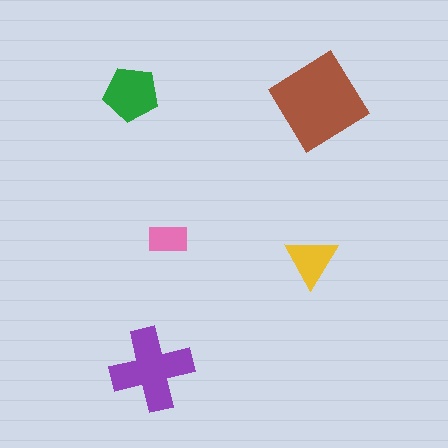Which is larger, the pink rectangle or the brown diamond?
The brown diamond.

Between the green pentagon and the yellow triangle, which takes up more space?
The green pentagon.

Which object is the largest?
The brown diamond.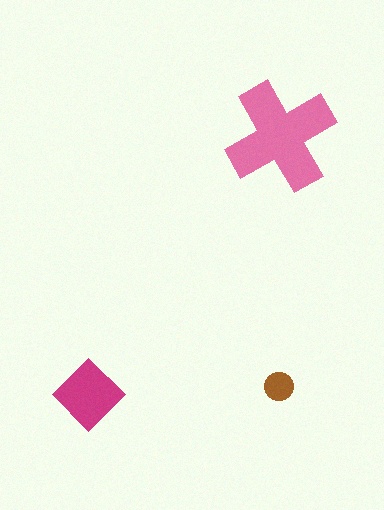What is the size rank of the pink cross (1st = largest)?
1st.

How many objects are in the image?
There are 3 objects in the image.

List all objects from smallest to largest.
The brown circle, the magenta diamond, the pink cross.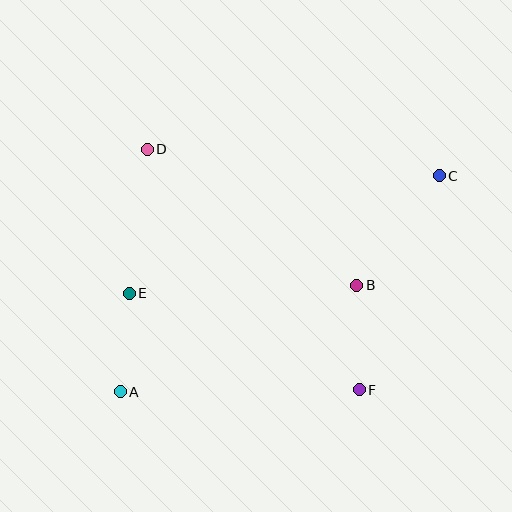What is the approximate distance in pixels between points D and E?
The distance between D and E is approximately 145 pixels.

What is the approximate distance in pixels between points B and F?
The distance between B and F is approximately 105 pixels.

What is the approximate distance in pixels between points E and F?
The distance between E and F is approximately 249 pixels.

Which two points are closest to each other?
Points A and E are closest to each other.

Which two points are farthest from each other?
Points A and C are farthest from each other.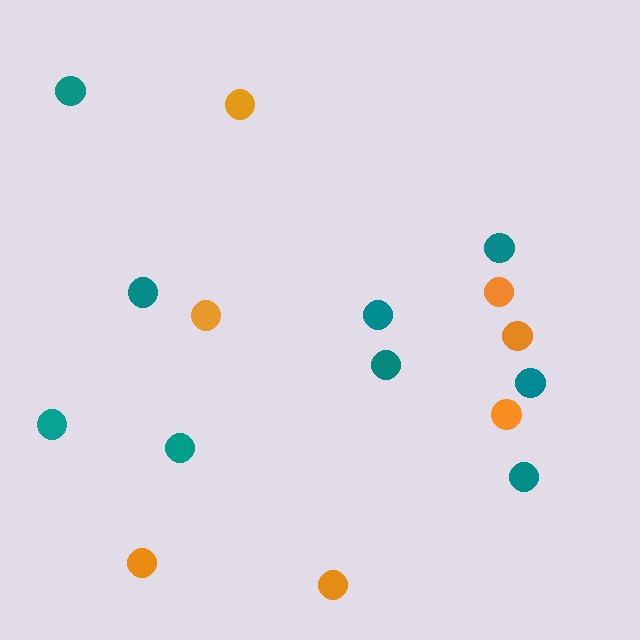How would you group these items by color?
There are 2 groups: one group of orange circles (7) and one group of teal circles (9).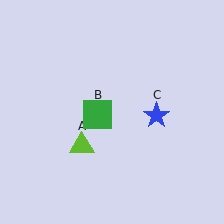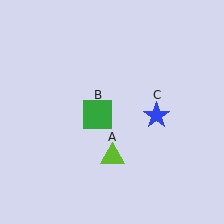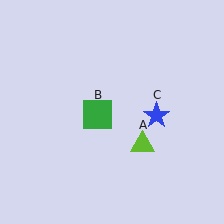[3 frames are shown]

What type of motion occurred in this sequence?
The lime triangle (object A) rotated counterclockwise around the center of the scene.